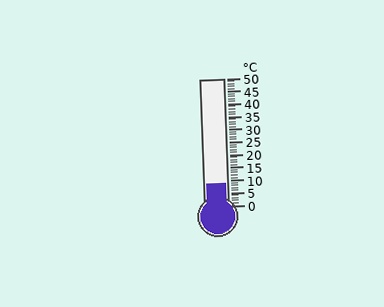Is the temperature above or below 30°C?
The temperature is below 30°C.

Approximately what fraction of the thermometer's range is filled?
The thermometer is filled to approximately 20% of its range.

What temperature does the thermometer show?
The thermometer shows approximately 9°C.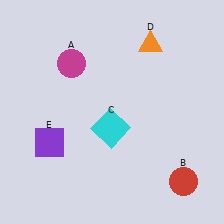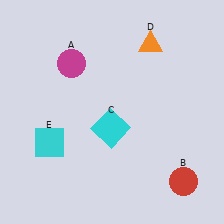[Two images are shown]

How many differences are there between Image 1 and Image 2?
There is 1 difference between the two images.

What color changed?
The square (E) changed from purple in Image 1 to cyan in Image 2.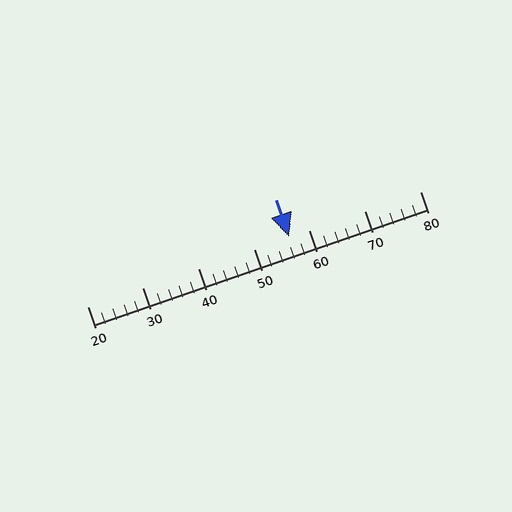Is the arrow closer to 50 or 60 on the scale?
The arrow is closer to 60.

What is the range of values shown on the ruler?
The ruler shows values from 20 to 80.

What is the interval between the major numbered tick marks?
The major tick marks are spaced 10 units apart.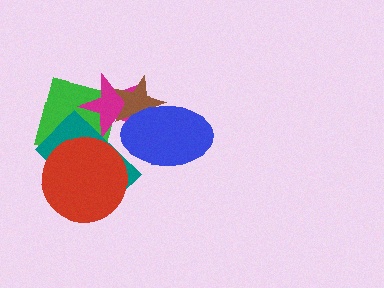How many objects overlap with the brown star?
2 objects overlap with the brown star.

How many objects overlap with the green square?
3 objects overlap with the green square.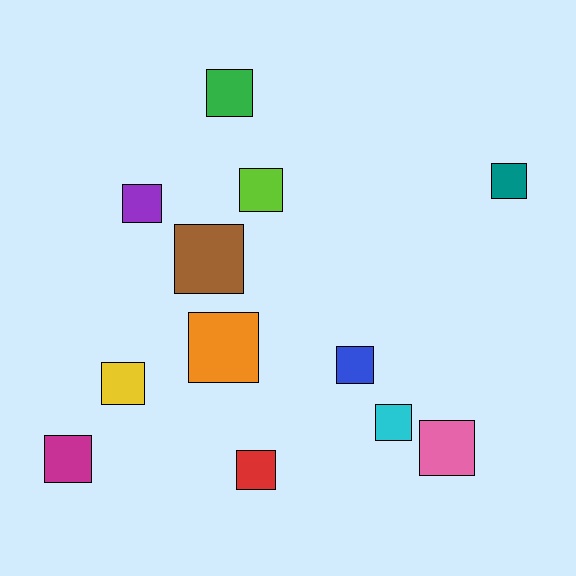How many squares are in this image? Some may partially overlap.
There are 12 squares.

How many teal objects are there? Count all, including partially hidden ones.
There is 1 teal object.